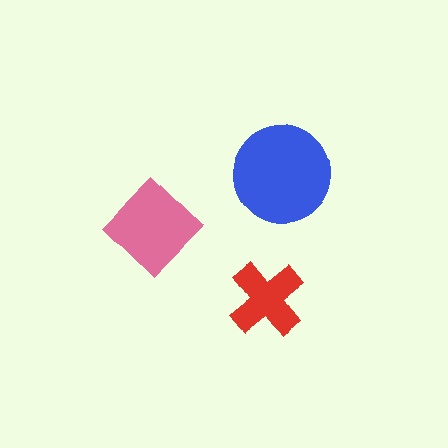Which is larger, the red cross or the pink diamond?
The pink diamond.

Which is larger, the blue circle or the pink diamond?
The blue circle.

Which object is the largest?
The blue circle.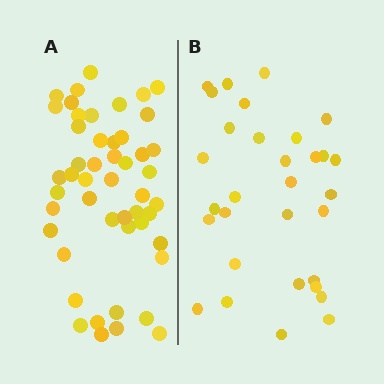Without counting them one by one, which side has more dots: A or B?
Region A (the left region) has more dots.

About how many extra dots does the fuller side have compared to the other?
Region A has approximately 20 more dots than region B.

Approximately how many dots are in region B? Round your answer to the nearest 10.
About 30 dots. (The exact count is 31, which rounds to 30.)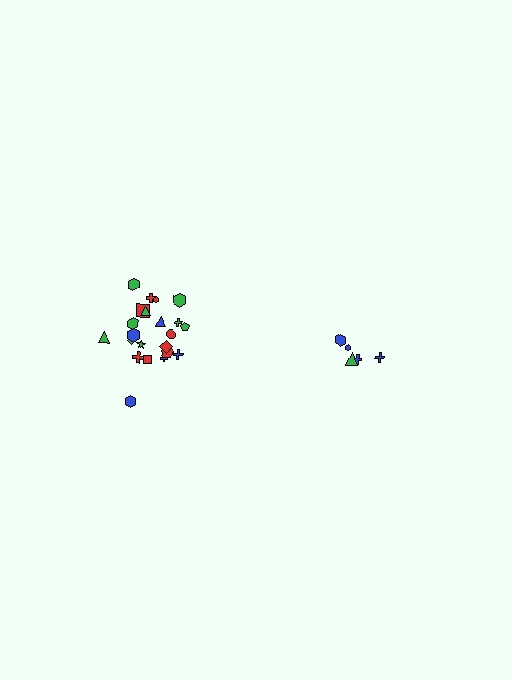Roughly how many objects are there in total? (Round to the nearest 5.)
Roughly 25 objects in total.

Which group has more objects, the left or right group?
The left group.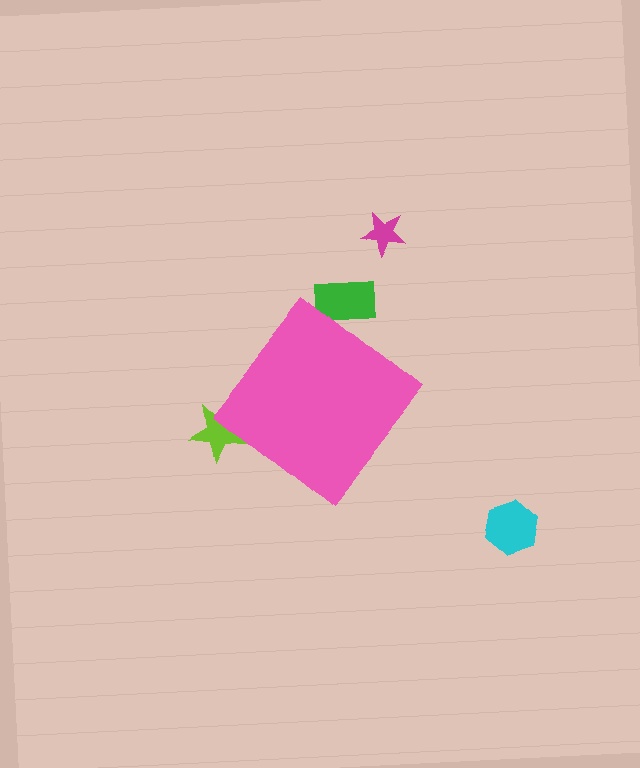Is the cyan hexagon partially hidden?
No, the cyan hexagon is fully visible.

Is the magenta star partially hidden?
No, the magenta star is fully visible.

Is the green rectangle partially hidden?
Yes, the green rectangle is partially hidden behind the pink diamond.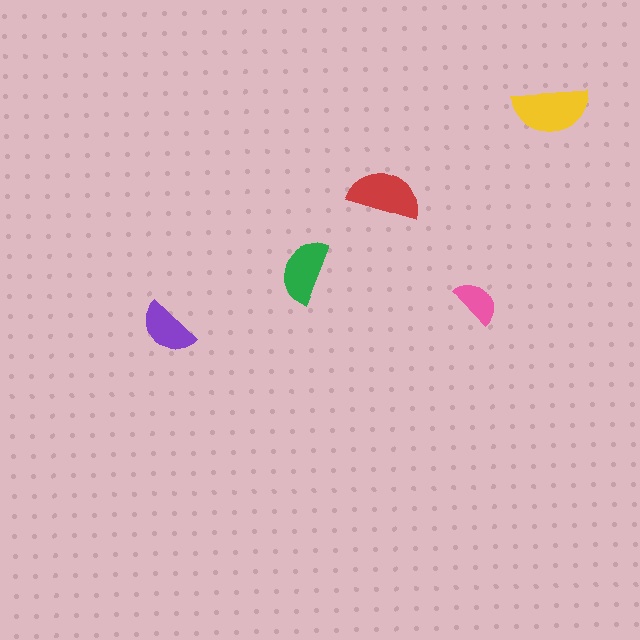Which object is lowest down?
The purple semicircle is bottommost.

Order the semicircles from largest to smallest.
the yellow one, the red one, the green one, the purple one, the pink one.